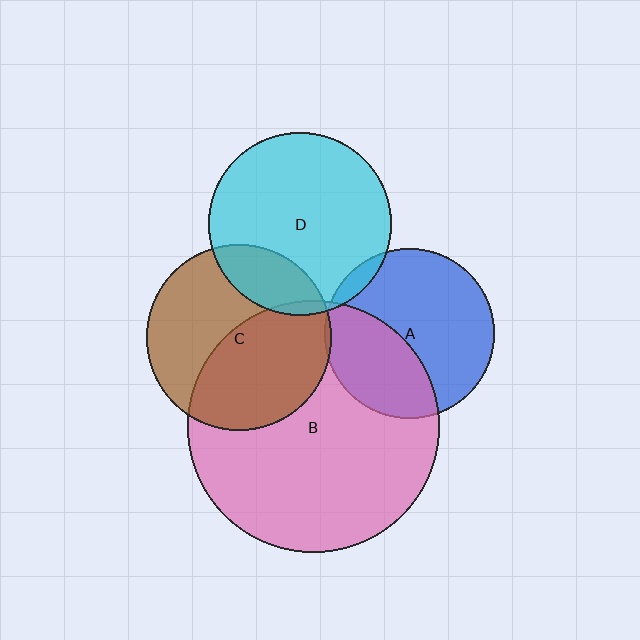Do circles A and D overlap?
Yes.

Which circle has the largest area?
Circle B (pink).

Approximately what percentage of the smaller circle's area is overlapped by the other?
Approximately 5%.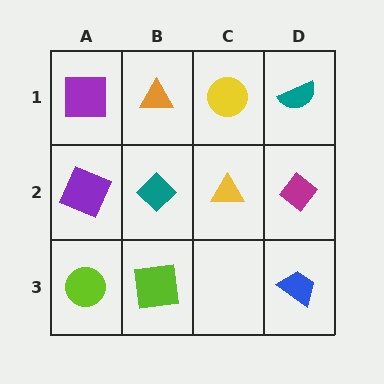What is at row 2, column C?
A yellow triangle.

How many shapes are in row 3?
3 shapes.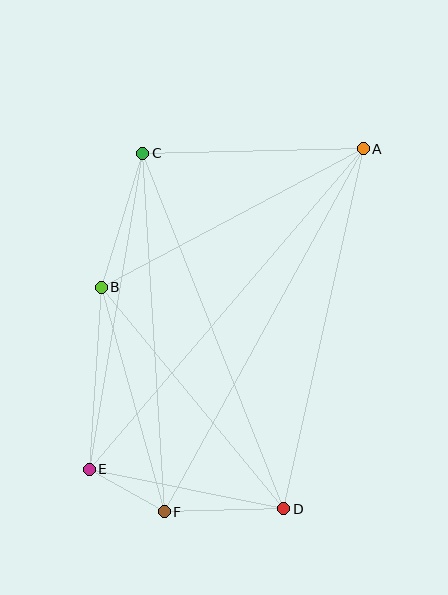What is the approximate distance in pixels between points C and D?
The distance between C and D is approximately 382 pixels.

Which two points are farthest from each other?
Points A and E are farthest from each other.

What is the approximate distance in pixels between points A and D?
The distance between A and D is approximately 368 pixels.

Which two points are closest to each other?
Points E and F are closest to each other.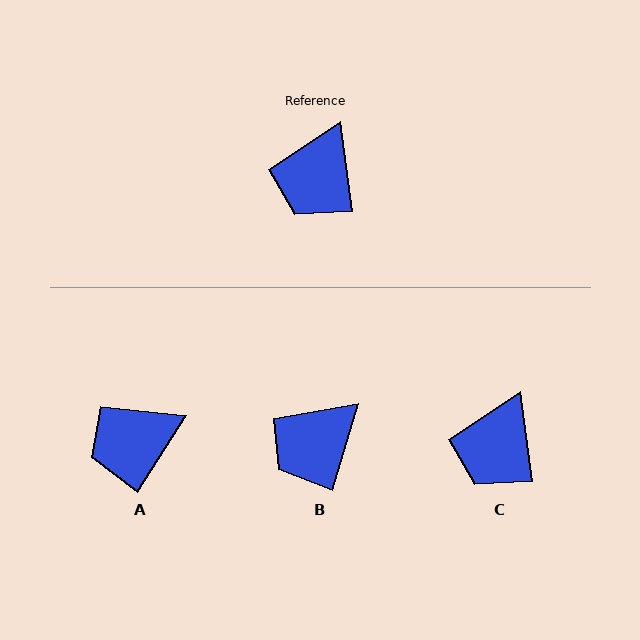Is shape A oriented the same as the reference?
No, it is off by about 40 degrees.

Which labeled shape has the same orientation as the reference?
C.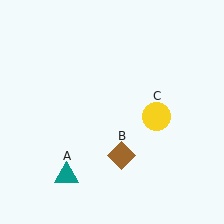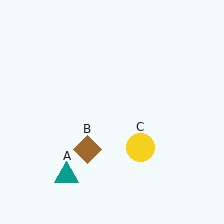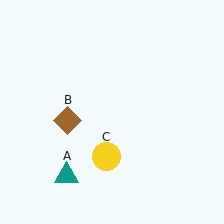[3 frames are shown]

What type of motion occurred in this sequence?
The brown diamond (object B), yellow circle (object C) rotated clockwise around the center of the scene.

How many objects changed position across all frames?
2 objects changed position: brown diamond (object B), yellow circle (object C).